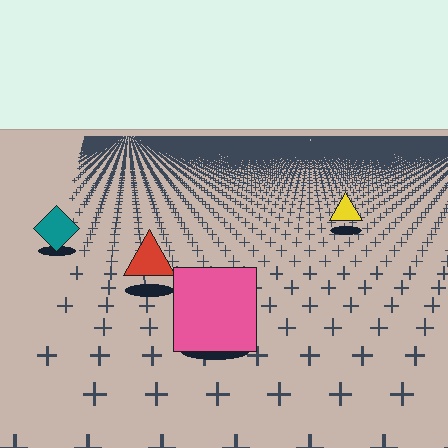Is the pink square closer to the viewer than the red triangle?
Yes. The pink square is closer — you can tell from the texture gradient: the ground texture is coarser near it.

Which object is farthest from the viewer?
The yellow triangle is farthest from the viewer. It appears smaller and the ground texture around it is denser.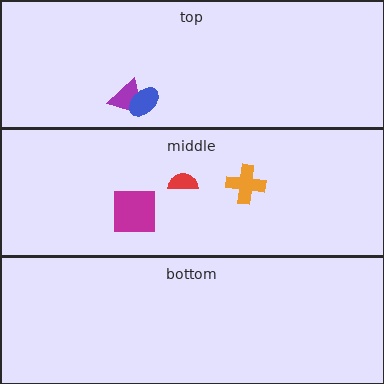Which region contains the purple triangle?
The top region.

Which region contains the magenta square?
The middle region.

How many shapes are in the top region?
2.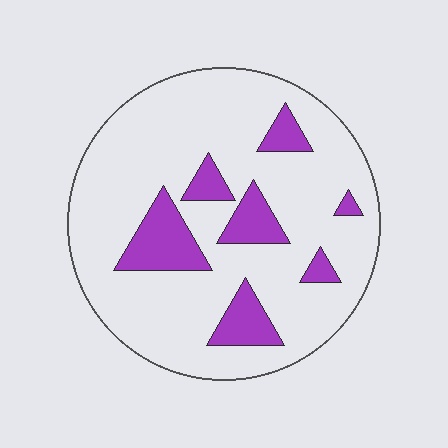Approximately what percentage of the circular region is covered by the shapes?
Approximately 20%.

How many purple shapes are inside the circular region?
7.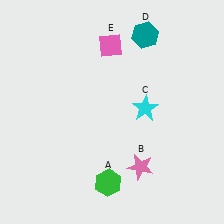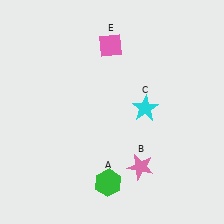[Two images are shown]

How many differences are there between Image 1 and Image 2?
There is 1 difference between the two images.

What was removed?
The teal hexagon (D) was removed in Image 2.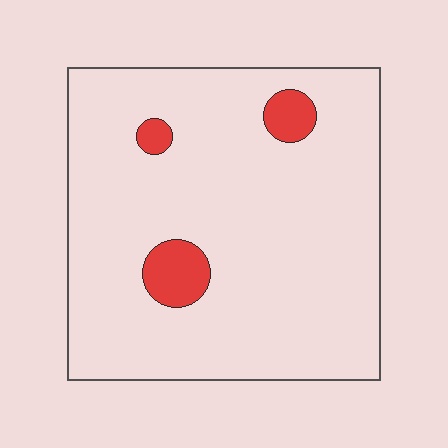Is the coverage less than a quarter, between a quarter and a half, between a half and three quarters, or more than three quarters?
Less than a quarter.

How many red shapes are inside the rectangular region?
3.